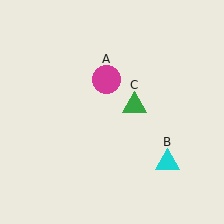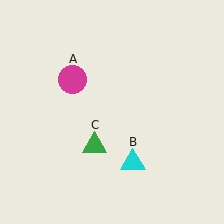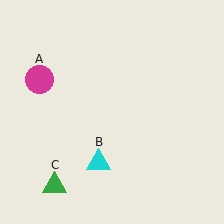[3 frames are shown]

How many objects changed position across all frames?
3 objects changed position: magenta circle (object A), cyan triangle (object B), green triangle (object C).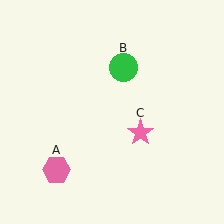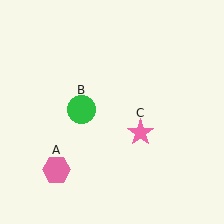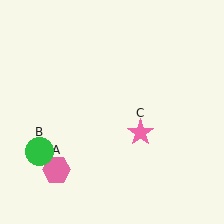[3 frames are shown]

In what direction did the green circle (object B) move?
The green circle (object B) moved down and to the left.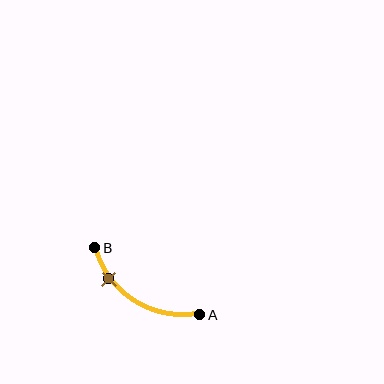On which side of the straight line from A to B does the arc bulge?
The arc bulges below the straight line connecting A and B.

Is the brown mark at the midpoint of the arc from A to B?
No. The brown mark lies on the arc but is closer to endpoint B. The arc midpoint would be at the point on the curve equidistant along the arc from both A and B.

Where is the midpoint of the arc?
The arc midpoint is the point on the curve farthest from the straight line joining A and B. It sits below that line.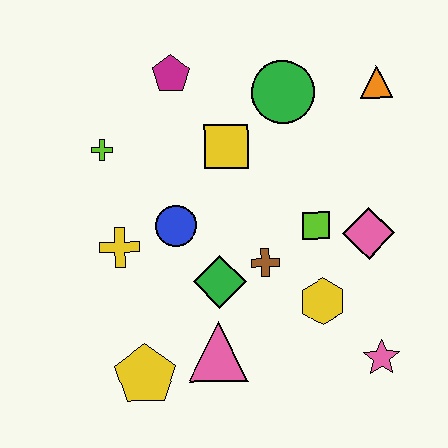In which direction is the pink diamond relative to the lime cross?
The pink diamond is to the right of the lime cross.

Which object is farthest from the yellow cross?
The orange triangle is farthest from the yellow cross.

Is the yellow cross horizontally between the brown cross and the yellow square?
No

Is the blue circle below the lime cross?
Yes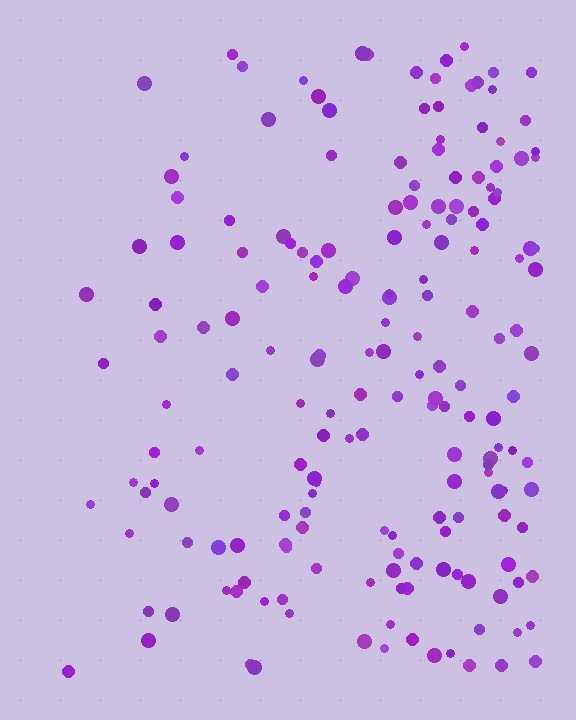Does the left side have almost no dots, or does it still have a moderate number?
Still a moderate number, just noticeably fewer than the right.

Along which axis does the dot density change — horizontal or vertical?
Horizontal.